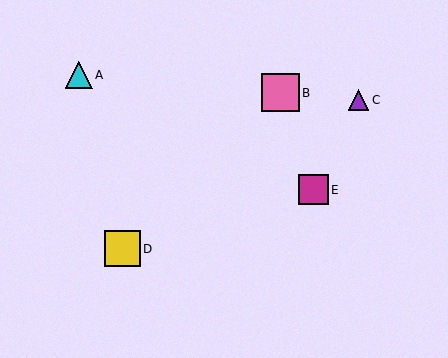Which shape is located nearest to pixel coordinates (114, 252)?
The yellow square (labeled D) at (122, 249) is nearest to that location.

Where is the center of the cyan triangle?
The center of the cyan triangle is at (79, 75).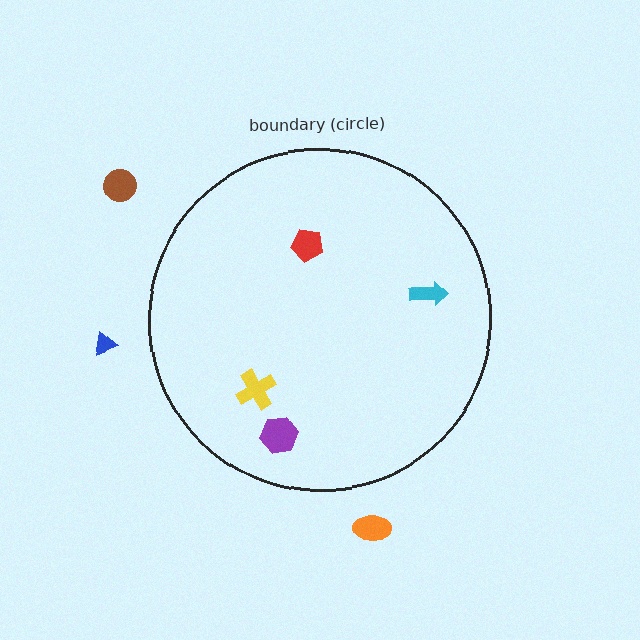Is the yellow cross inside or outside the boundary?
Inside.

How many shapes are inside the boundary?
4 inside, 3 outside.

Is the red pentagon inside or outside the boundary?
Inside.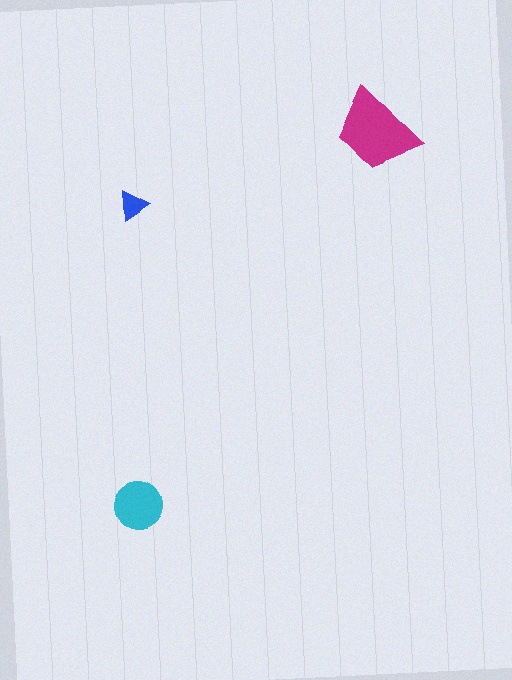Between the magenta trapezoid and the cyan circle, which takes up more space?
The magenta trapezoid.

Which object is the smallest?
The blue triangle.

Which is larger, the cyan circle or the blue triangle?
The cyan circle.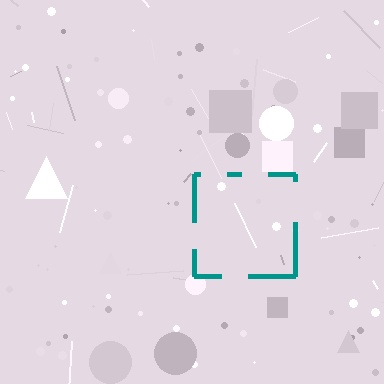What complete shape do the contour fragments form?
The contour fragments form a square.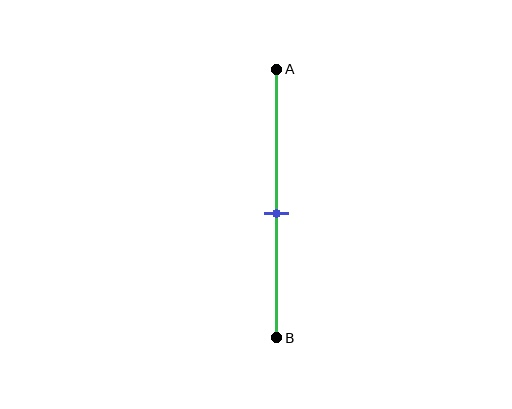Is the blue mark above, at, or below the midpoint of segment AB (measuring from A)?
The blue mark is below the midpoint of segment AB.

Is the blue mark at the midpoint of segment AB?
No, the mark is at about 55% from A, not at the 50% midpoint.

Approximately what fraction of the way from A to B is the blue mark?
The blue mark is approximately 55% of the way from A to B.